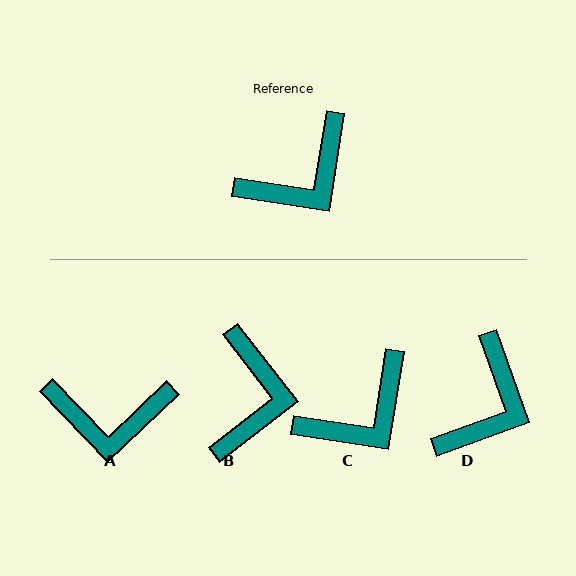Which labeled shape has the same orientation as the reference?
C.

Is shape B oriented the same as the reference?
No, it is off by about 47 degrees.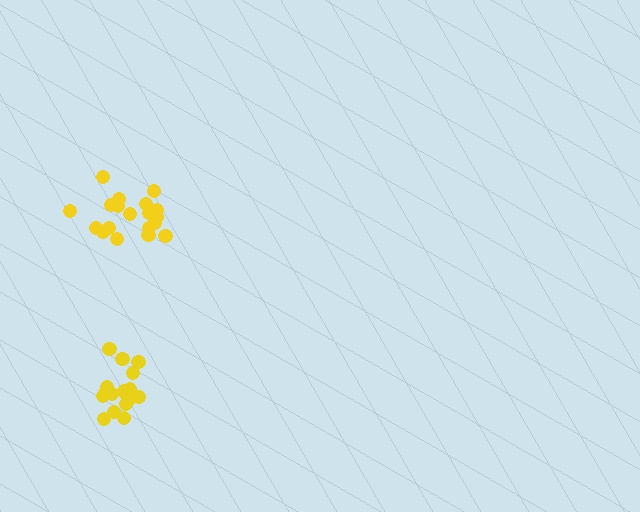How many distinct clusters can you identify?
There are 2 distinct clusters.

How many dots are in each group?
Group 1: 20 dots, Group 2: 18 dots (38 total).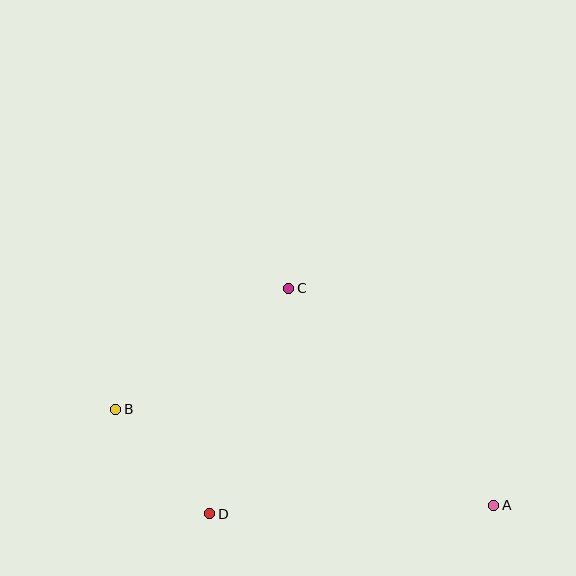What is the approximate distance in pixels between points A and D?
The distance between A and D is approximately 284 pixels.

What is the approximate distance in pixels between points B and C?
The distance between B and C is approximately 211 pixels.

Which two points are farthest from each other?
Points A and B are farthest from each other.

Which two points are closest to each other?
Points B and D are closest to each other.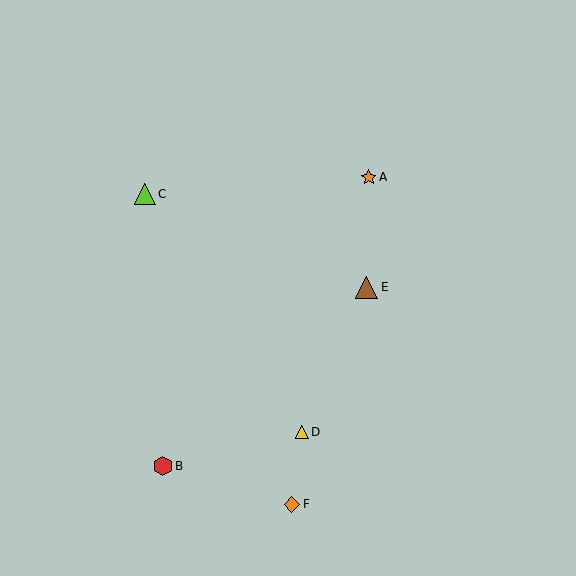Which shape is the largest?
The brown triangle (labeled E) is the largest.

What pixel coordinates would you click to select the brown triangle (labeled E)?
Click at (367, 287) to select the brown triangle E.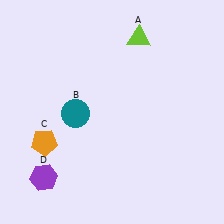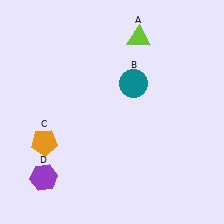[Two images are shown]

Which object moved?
The teal circle (B) moved right.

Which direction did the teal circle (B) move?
The teal circle (B) moved right.